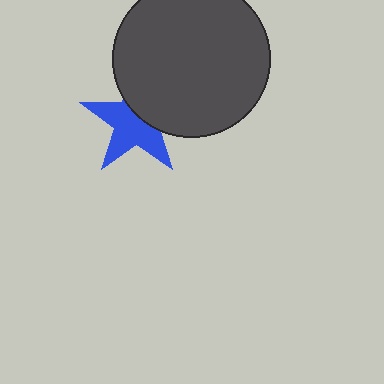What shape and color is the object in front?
The object in front is a dark gray circle.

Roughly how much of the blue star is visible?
About half of it is visible (roughly 60%).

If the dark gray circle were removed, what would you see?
You would see the complete blue star.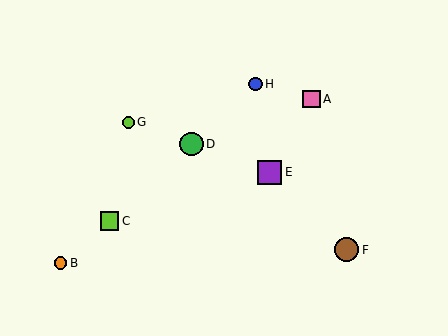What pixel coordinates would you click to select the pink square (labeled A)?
Click at (311, 99) to select the pink square A.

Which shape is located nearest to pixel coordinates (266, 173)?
The purple square (labeled E) at (270, 172) is nearest to that location.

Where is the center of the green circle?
The center of the green circle is at (192, 144).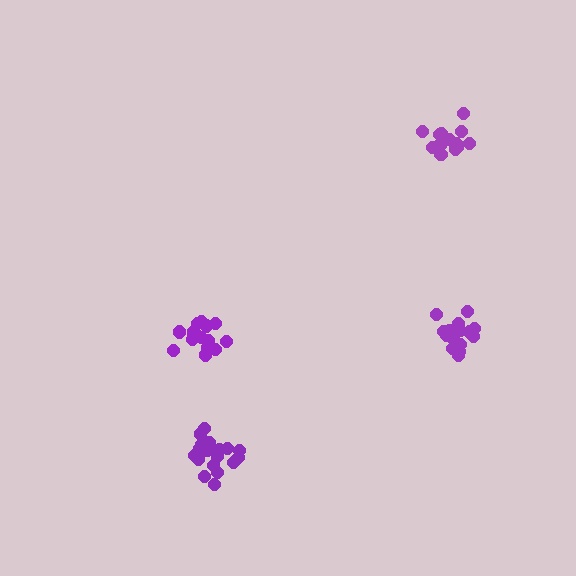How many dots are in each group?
Group 1: 15 dots, Group 2: 19 dots, Group 3: 17 dots, Group 4: 15 dots (66 total).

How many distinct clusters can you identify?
There are 4 distinct clusters.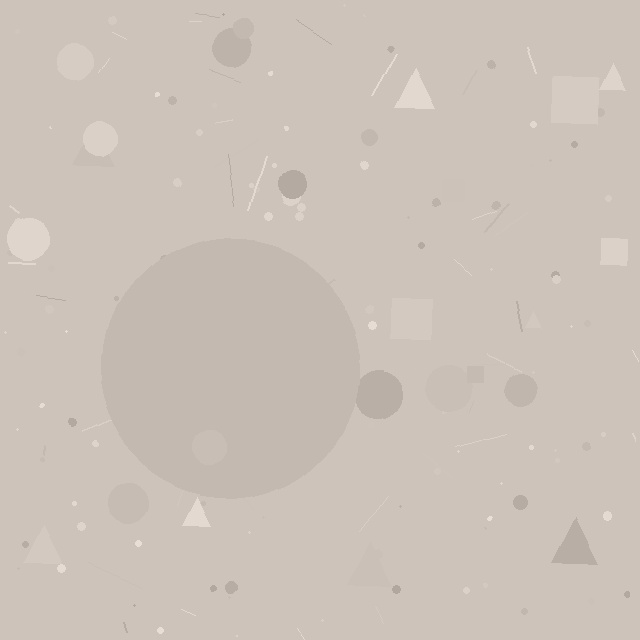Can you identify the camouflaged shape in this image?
The camouflaged shape is a circle.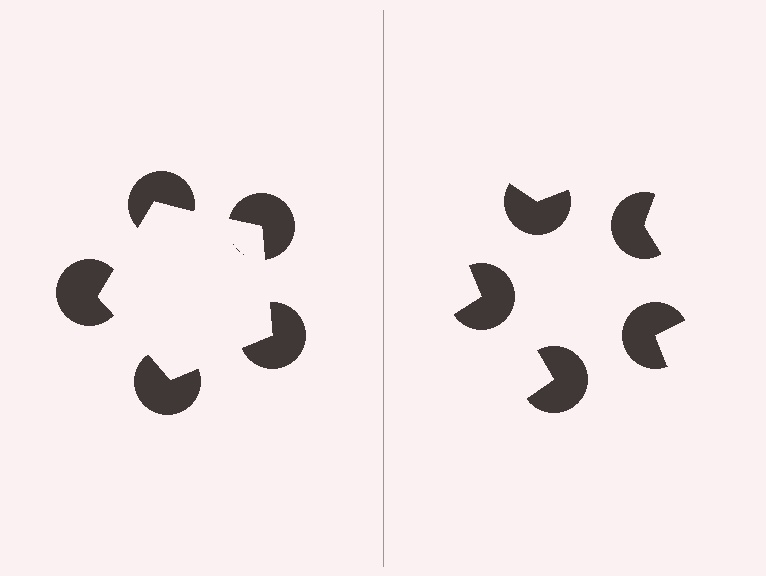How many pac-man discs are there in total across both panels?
10 — 5 on each side.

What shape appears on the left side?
An illusory pentagon.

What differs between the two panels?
The pac-man discs are positioned identically on both sides; only the wedge orientations differ. On the left they align to a pentagon; on the right they are misaligned.